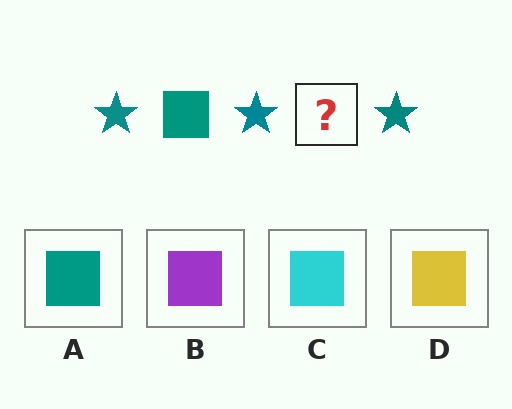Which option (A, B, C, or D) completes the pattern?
A.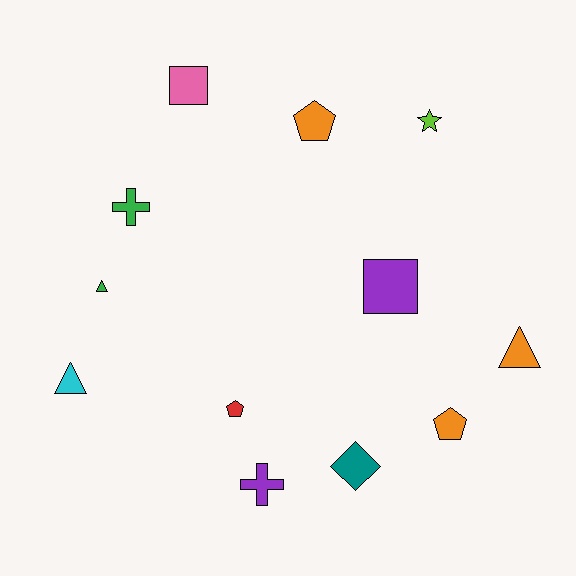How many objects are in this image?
There are 12 objects.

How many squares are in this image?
There are 2 squares.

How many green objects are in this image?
There are 2 green objects.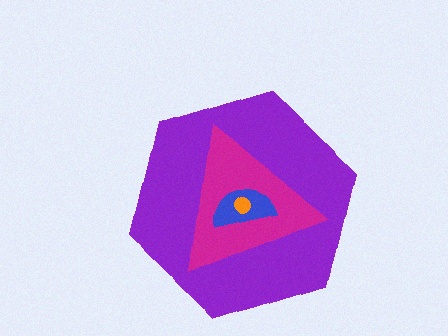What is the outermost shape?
The purple hexagon.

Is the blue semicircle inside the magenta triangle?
Yes.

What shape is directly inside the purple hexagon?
The magenta triangle.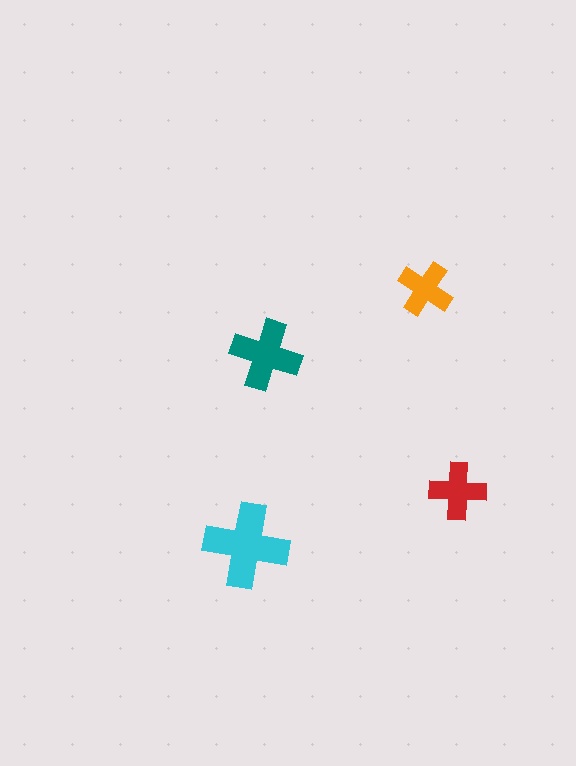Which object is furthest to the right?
The red cross is rightmost.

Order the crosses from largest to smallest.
the cyan one, the teal one, the red one, the orange one.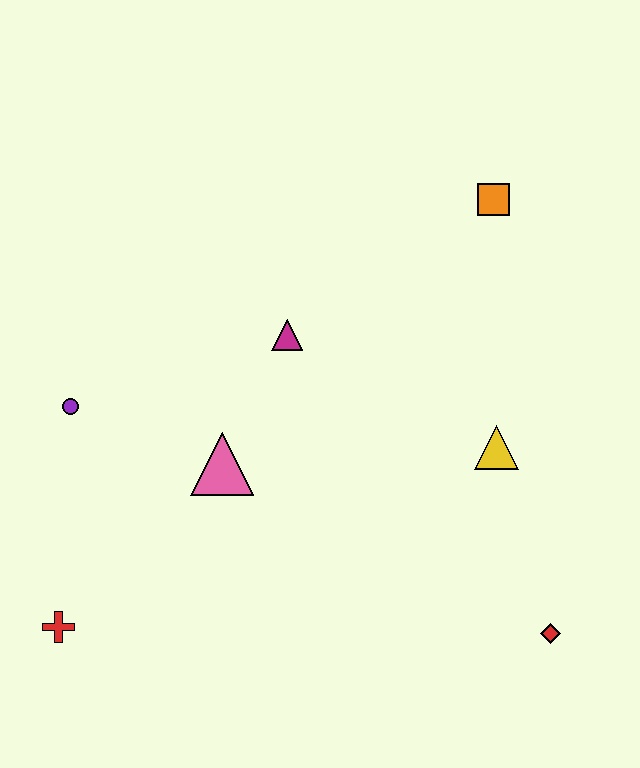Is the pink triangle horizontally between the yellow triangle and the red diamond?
No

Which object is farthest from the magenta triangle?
The red diamond is farthest from the magenta triangle.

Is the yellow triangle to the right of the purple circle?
Yes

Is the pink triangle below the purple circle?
Yes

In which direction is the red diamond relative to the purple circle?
The red diamond is to the right of the purple circle.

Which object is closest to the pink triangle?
The magenta triangle is closest to the pink triangle.